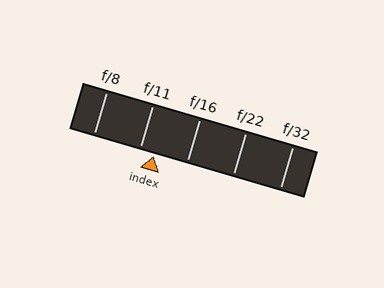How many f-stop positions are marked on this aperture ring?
There are 5 f-stop positions marked.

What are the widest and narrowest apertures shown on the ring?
The widest aperture shown is f/8 and the narrowest is f/32.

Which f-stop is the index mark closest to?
The index mark is closest to f/11.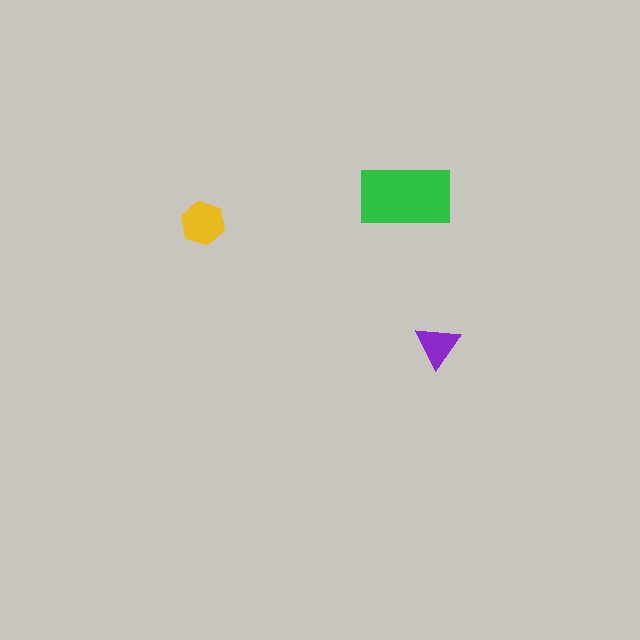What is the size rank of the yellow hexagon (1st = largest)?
2nd.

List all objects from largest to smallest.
The green rectangle, the yellow hexagon, the purple triangle.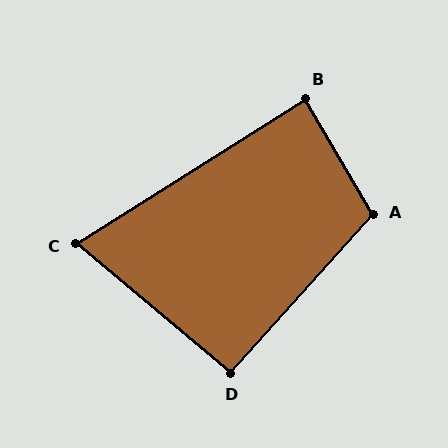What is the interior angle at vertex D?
Approximately 92 degrees (approximately right).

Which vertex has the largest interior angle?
A, at approximately 108 degrees.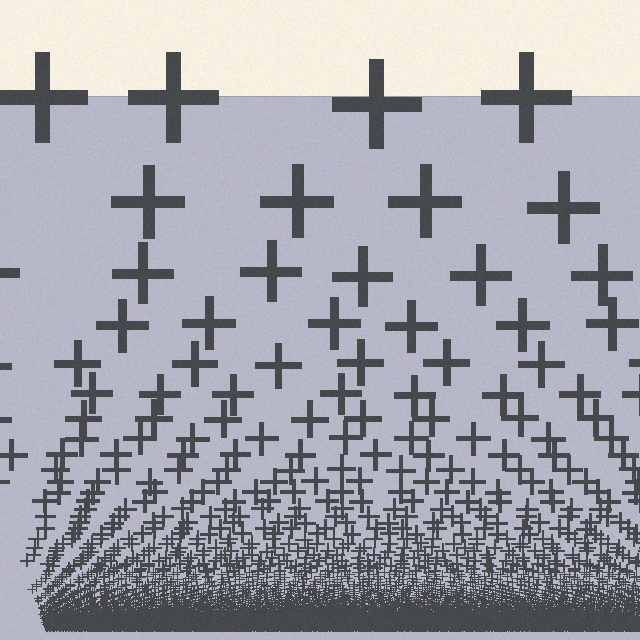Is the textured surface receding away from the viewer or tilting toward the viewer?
The surface appears to tilt toward the viewer. Texture elements get larger and sparser toward the top.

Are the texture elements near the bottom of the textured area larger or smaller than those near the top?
Smaller. The gradient is inverted — elements near the bottom are smaller and denser.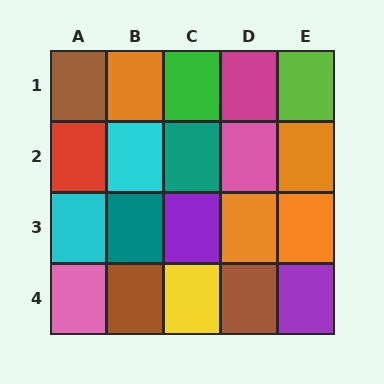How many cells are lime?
1 cell is lime.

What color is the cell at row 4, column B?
Brown.